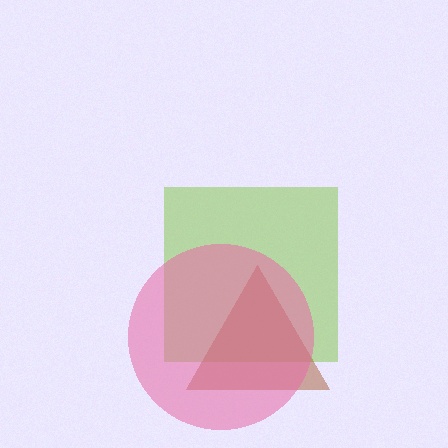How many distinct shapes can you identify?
There are 3 distinct shapes: a lime square, a brown triangle, a pink circle.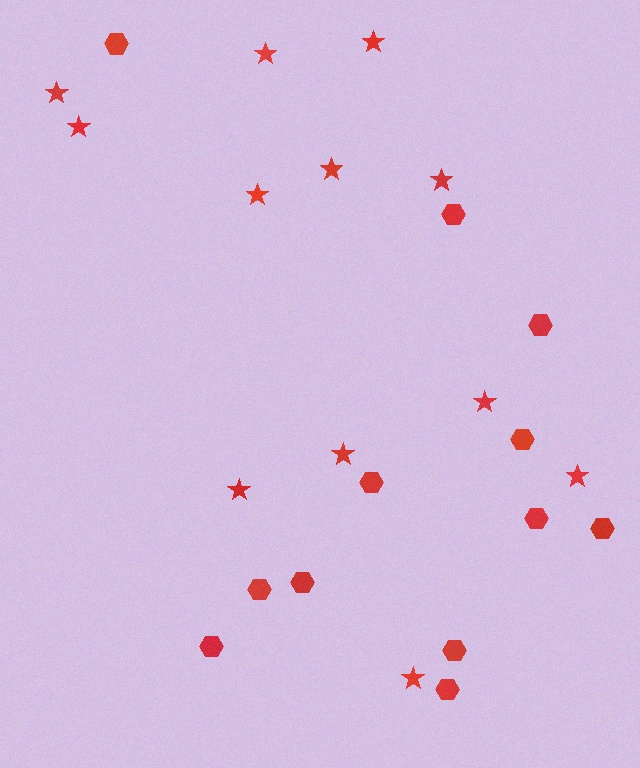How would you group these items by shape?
There are 2 groups: one group of hexagons (12) and one group of stars (12).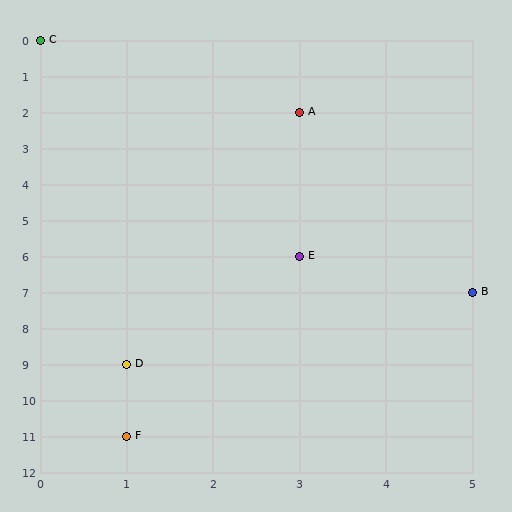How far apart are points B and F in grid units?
Points B and F are 4 columns and 4 rows apart (about 5.7 grid units diagonally).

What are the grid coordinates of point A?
Point A is at grid coordinates (3, 2).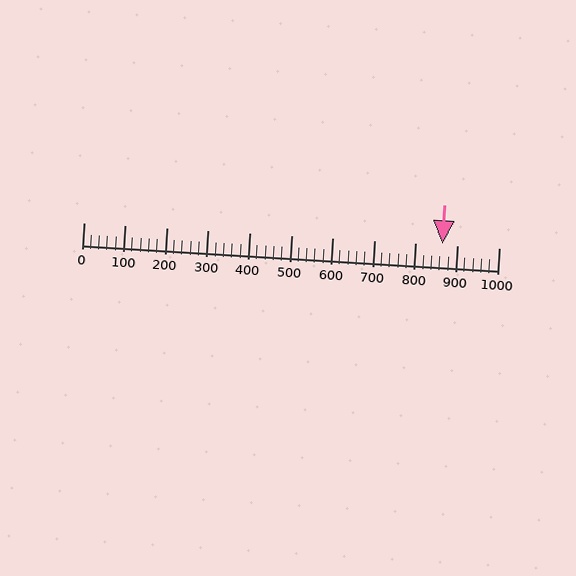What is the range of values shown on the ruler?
The ruler shows values from 0 to 1000.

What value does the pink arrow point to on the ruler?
The pink arrow points to approximately 865.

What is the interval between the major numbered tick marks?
The major tick marks are spaced 100 units apart.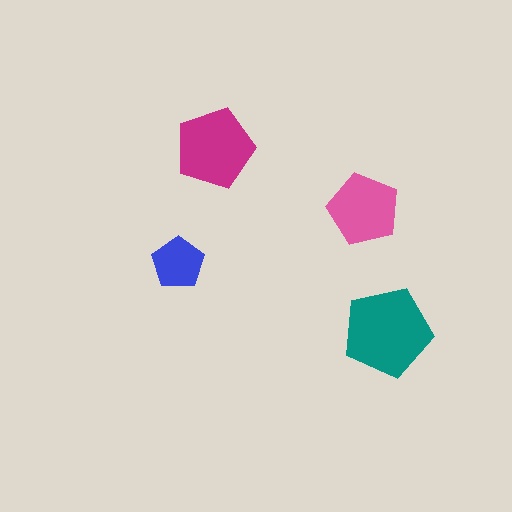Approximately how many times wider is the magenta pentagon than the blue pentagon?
About 1.5 times wider.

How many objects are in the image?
There are 4 objects in the image.